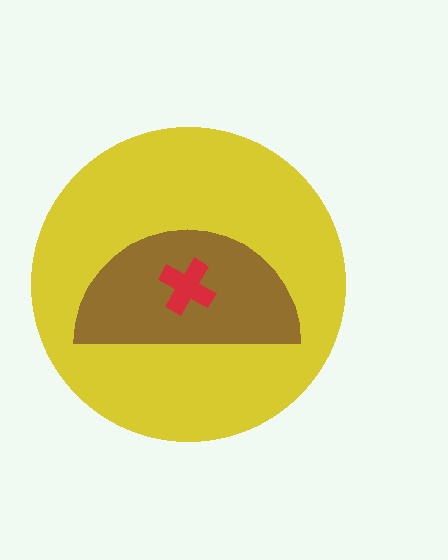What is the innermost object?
The red cross.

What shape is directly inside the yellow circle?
The brown semicircle.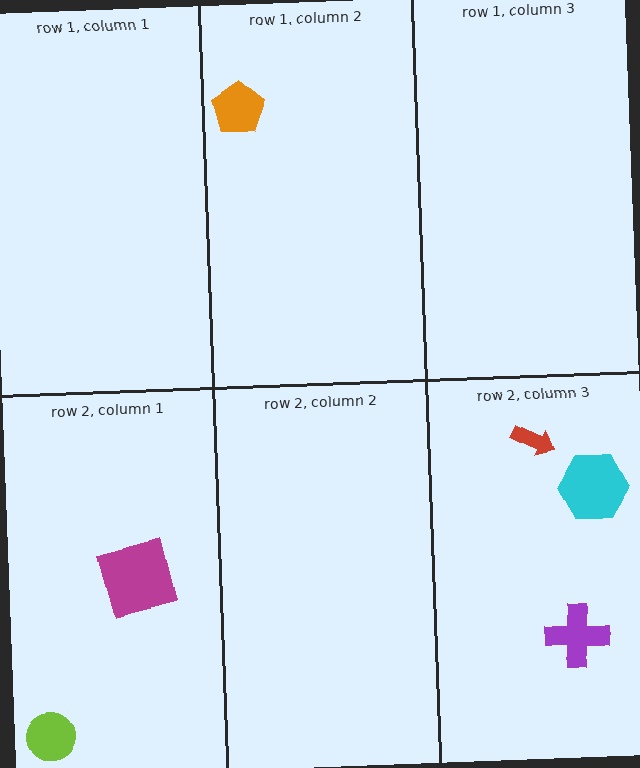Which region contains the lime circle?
The row 2, column 1 region.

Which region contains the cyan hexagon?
The row 2, column 3 region.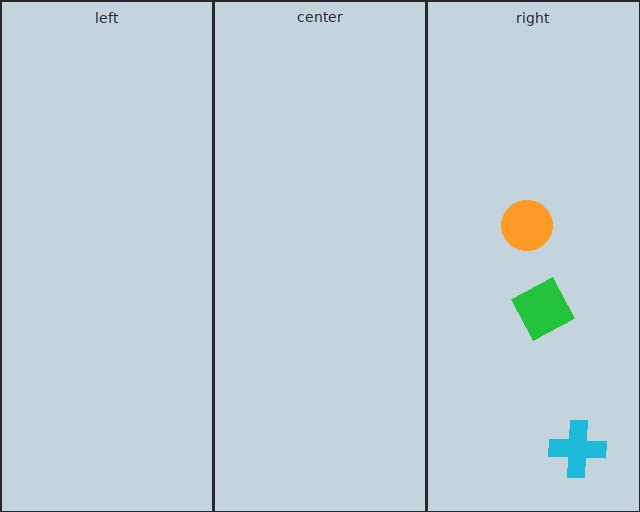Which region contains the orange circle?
The right region.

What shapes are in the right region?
The cyan cross, the green square, the orange circle.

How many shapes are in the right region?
3.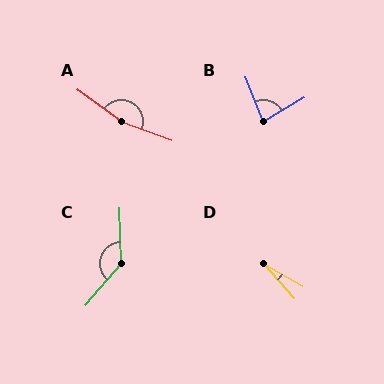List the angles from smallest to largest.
D (19°), B (81°), C (138°), A (163°).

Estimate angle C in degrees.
Approximately 138 degrees.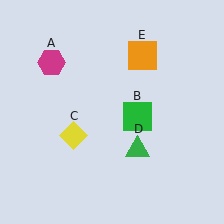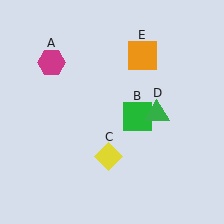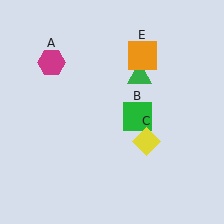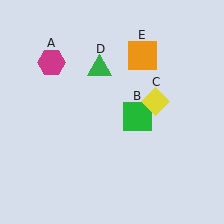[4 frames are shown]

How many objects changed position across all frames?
2 objects changed position: yellow diamond (object C), green triangle (object D).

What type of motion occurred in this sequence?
The yellow diamond (object C), green triangle (object D) rotated counterclockwise around the center of the scene.